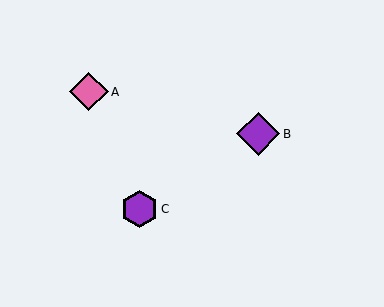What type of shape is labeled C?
Shape C is a purple hexagon.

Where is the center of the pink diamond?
The center of the pink diamond is at (89, 92).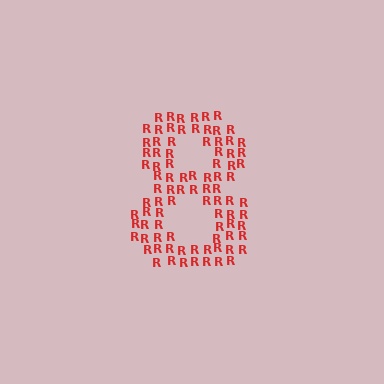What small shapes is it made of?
It is made of small letter R's.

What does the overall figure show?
The overall figure shows the digit 8.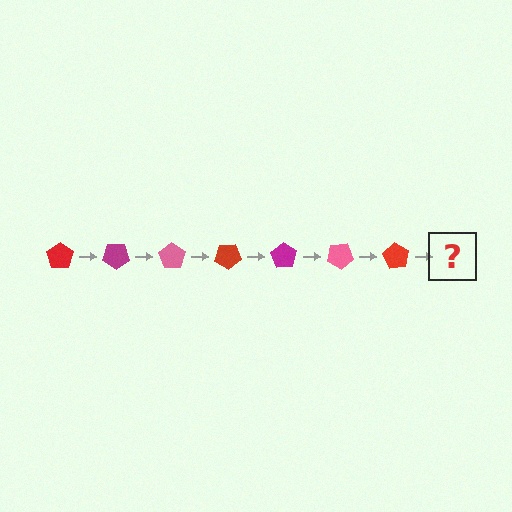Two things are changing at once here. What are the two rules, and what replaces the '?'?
The two rules are that it rotates 35 degrees each step and the color cycles through red, magenta, and pink. The '?' should be a magenta pentagon, rotated 245 degrees from the start.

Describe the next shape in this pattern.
It should be a magenta pentagon, rotated 245 degrees from the start.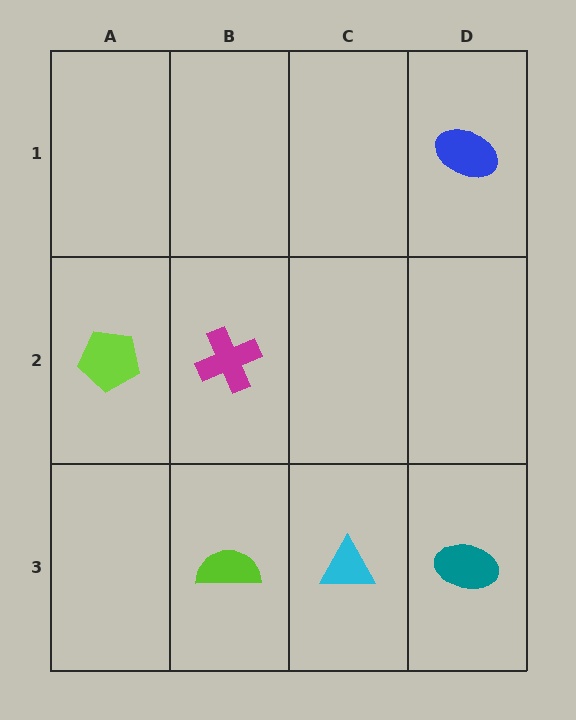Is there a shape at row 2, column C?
No, that cell is empty.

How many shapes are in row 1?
1 shape.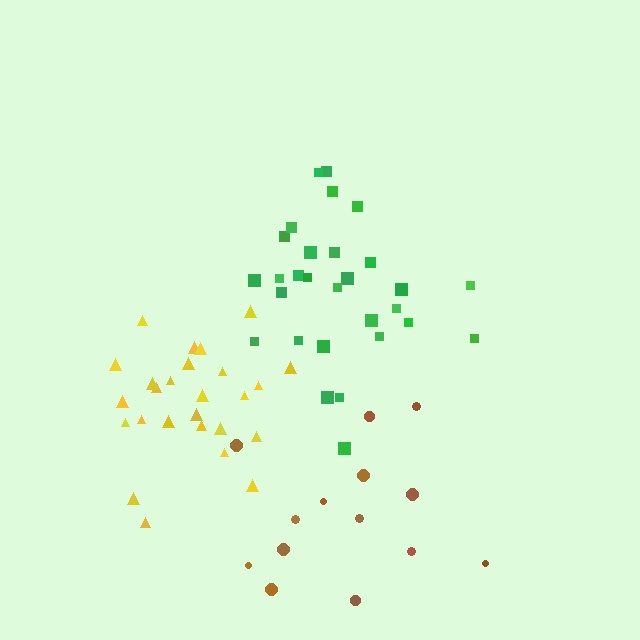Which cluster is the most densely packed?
Yellow.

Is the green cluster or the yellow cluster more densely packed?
Yellow.